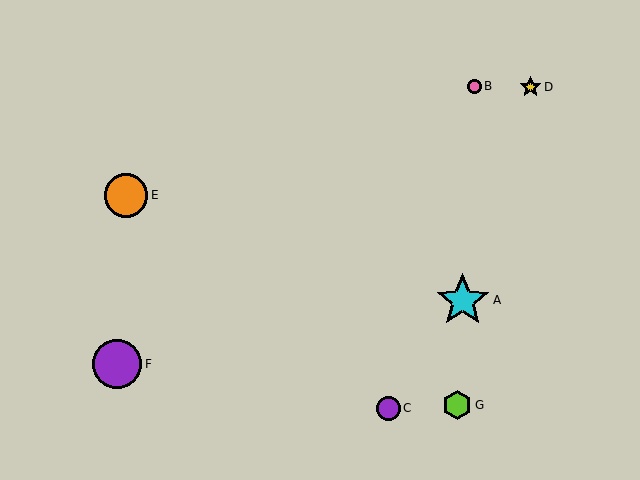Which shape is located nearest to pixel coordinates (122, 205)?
The orange circle (labeled E) at (126, 195) is nearest to that location.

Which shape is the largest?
The cyan star (labeled A) is the largest.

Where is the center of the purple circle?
The center of the purple circle is at (388, 408).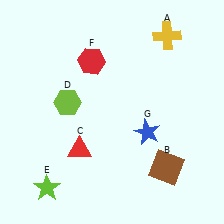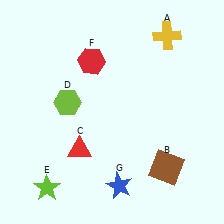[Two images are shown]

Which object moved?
The blue star (G) moved down.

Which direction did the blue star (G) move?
The blue star (G) moved down.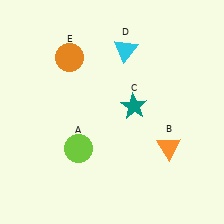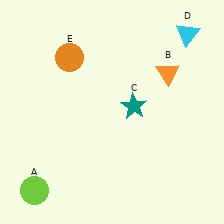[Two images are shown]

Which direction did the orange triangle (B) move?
The orange triangle (B) moved up.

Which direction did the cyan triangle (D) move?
The cyan triangle (D) moved right.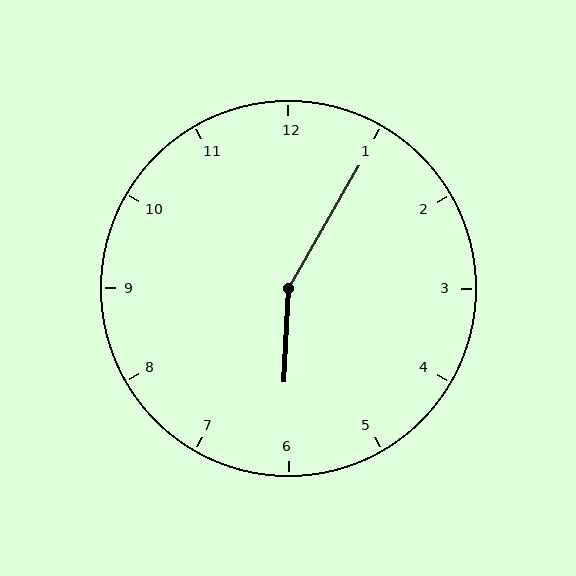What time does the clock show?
6:05.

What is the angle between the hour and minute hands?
Approximately 152 degrees.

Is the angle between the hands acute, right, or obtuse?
It is obtuse.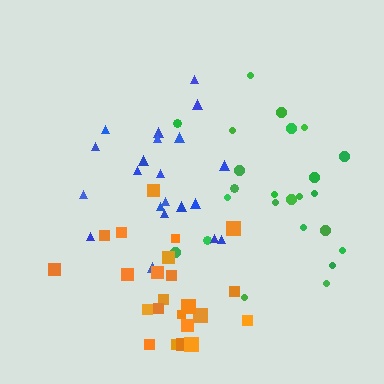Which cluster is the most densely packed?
Orange.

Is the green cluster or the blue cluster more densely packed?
Blue.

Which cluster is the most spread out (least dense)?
Green.